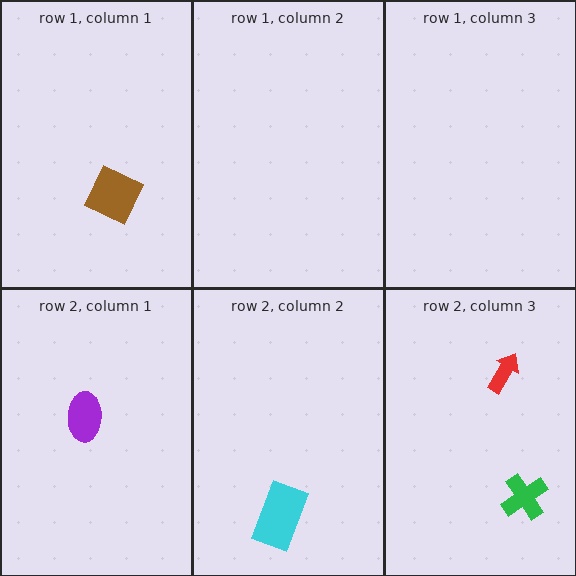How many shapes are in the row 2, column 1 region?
1.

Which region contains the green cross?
The row 2, column 3 region.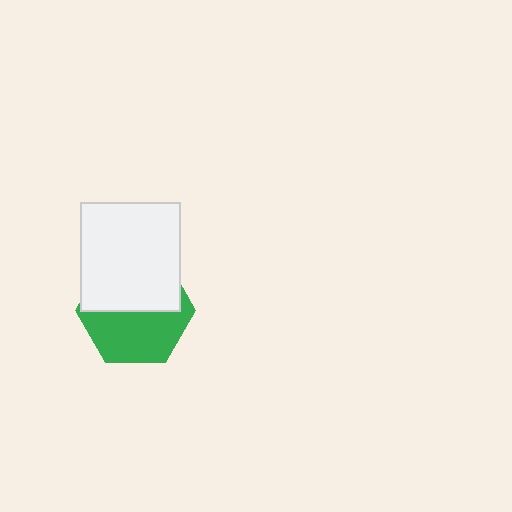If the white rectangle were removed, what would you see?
You would see the complete green hexagon.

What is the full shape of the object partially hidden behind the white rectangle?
The partially hidden object is a green hexagon.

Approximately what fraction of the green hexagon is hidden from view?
Roughly 49% of the green hexagon is hidden behind the white rectangle.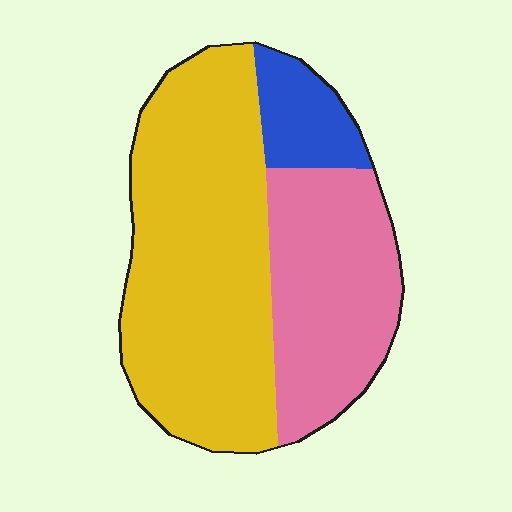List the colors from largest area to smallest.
From largest to smallest: yellow, pink, blue.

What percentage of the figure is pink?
Pink takes up about one third (1/3) of the figure.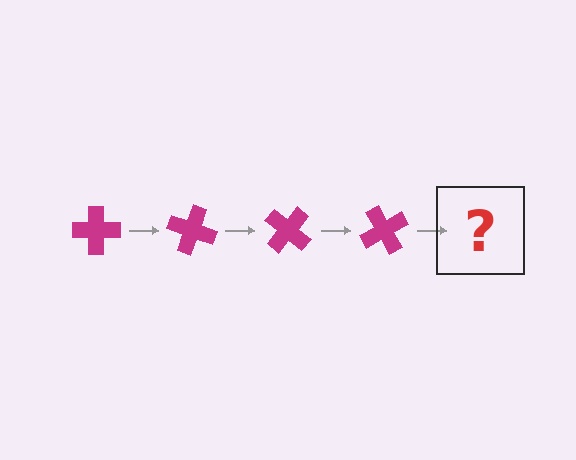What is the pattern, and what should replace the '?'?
The pattern is that the cross rotates 20 degrees each step. The '?' should be a magenta cross rotated 80 degrees.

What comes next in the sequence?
The next element should be a magenta cross rotated 80 degrees.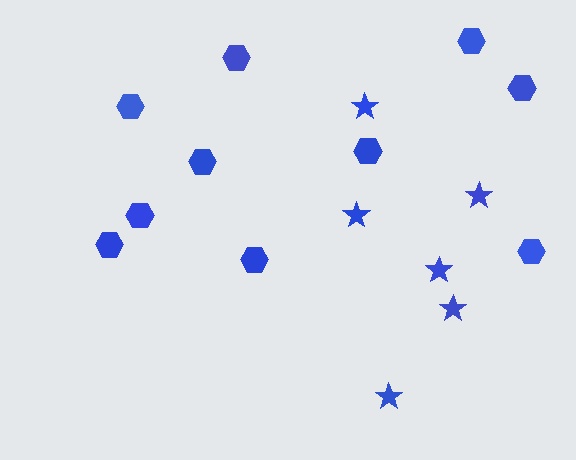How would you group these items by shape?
There are 2 groups: one group of hexagons (10) and one group of stars (6).